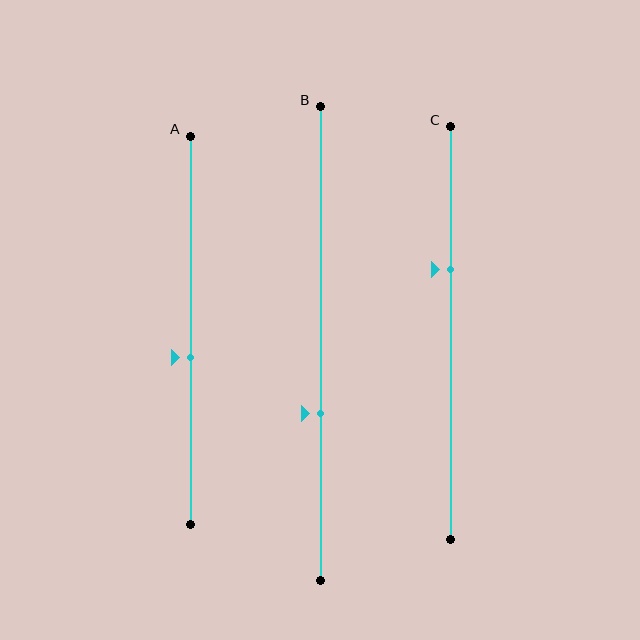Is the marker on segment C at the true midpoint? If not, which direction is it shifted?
No, the marker on segment C is shifted upward by about 15% of the segment length.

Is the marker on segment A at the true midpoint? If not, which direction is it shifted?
No, the marker on segment A is shifted downward by about 7% of the segment length.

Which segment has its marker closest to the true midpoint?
Segment A has its marker closest to the true midpoint.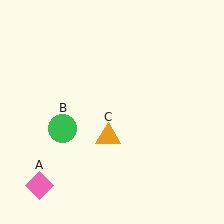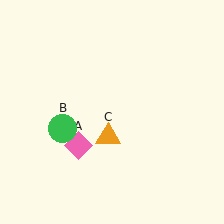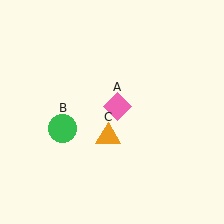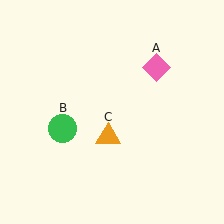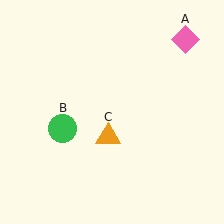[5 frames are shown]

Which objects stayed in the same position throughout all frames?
Green circle (object B) and orange triangle (object C) remained stationary.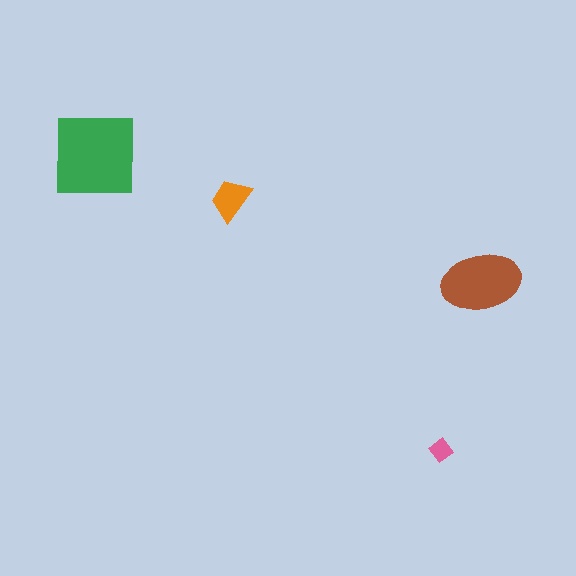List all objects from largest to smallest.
The green square, the brown ellipse, the orange trapezoid, the pink diamond.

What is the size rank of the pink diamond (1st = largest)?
4th.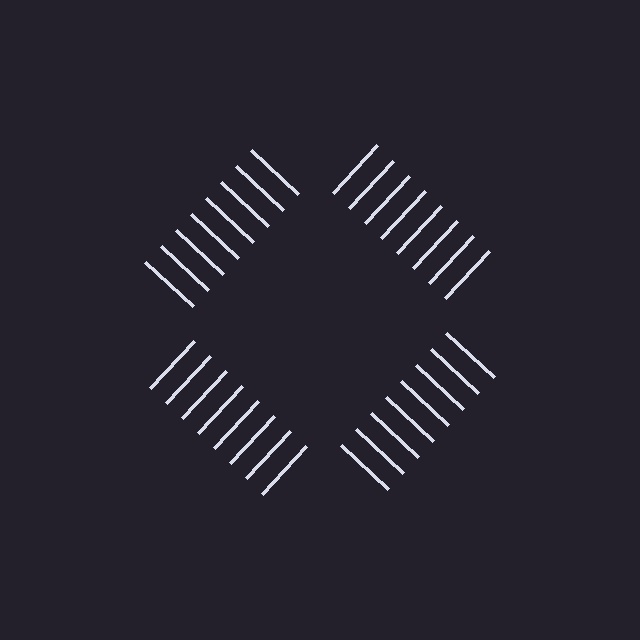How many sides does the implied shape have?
4 sides — the line-ends trace a square.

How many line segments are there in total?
32 — 8 along each of the 4 edges.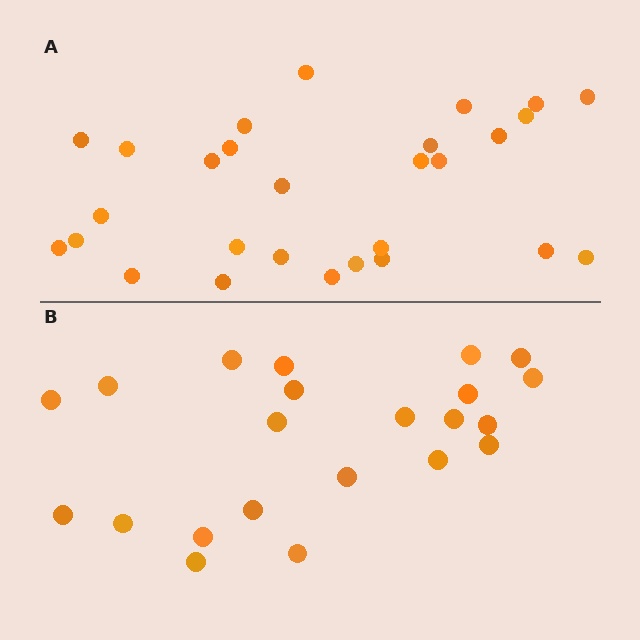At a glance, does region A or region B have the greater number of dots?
Region A (the top region) has more dots.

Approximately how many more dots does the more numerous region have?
Region A has about 6 more dots than region B.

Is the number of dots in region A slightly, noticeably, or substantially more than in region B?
Region A has noticeably more, but not dramatically so. The ratio is roughly 1.3 to 1.